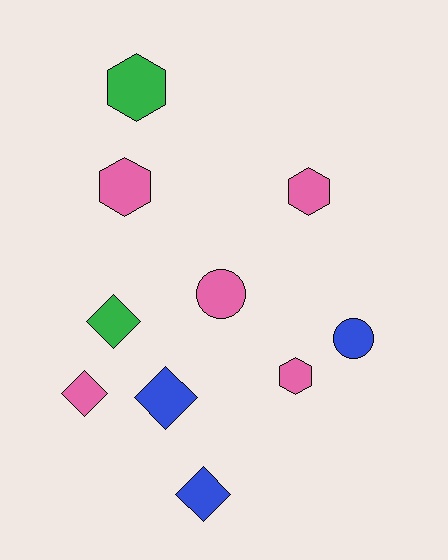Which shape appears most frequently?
Hexagon, with 4 objects.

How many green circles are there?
There are no green circles.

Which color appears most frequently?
Pink, with 5 objects.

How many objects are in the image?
There are 10 objects.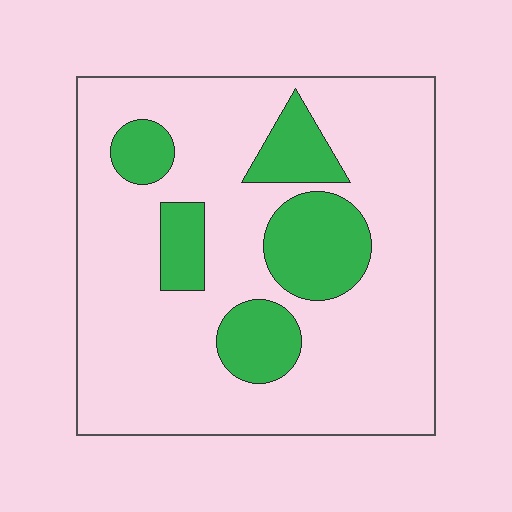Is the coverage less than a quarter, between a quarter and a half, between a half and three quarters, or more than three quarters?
Less than a quarter.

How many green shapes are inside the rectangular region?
5.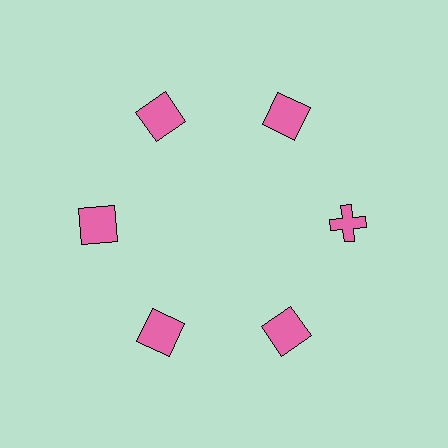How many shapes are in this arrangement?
There are 6 shapes arranged in a ring pattern.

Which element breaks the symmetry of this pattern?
The pink cross at roughly the 3 o'clock position breaks the symmetry. All other shapes are pink squares.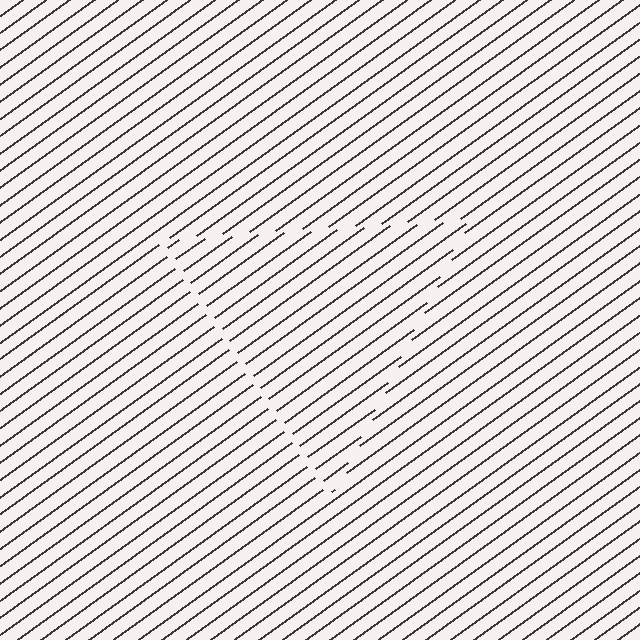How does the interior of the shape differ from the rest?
The interior of the shape contains the same grating, shifted by half a period — the contour is defined by the phase discontinuity where line-ends from the inner and outer gratings abut.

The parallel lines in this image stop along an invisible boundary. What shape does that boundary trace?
An illusory triangle. The interior of the shape contains the same grating, shifted by half a period — the contour is defined by the phase discontinuity where line-ends from the inner and outer gratings abut.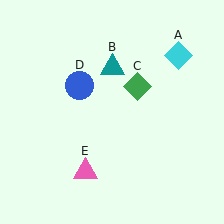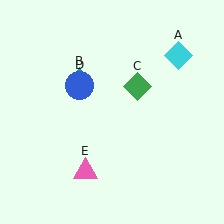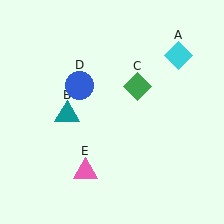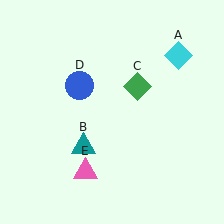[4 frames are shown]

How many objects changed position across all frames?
1 object changed position: teal triangle (object B).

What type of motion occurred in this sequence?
The teal triangle (object B) rotated counterclockwise around the center of the scene.